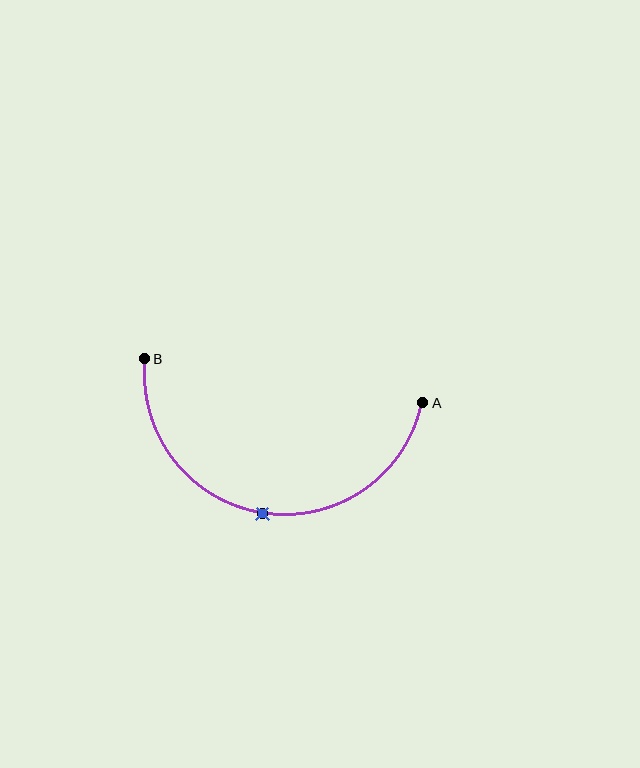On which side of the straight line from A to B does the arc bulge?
The arc bulges below the straight line connecting A and B.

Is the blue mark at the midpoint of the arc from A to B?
Yes. The blue mark lies on the arc at equal arc-length from both A and B — it is the arc midpoint.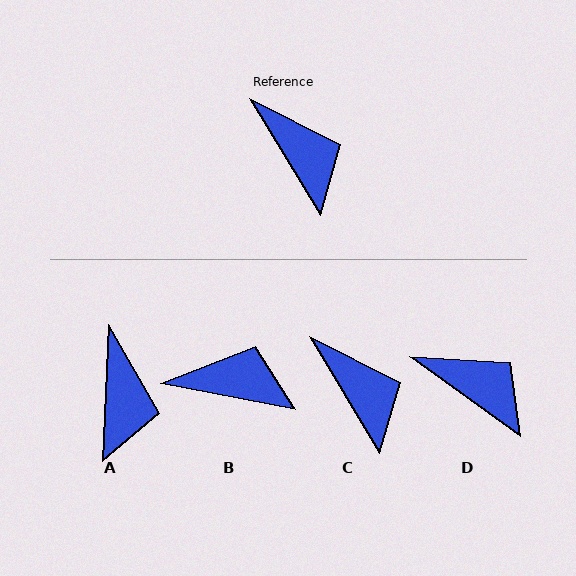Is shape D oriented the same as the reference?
No, it is off by about 23 degrees.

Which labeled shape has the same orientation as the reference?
C.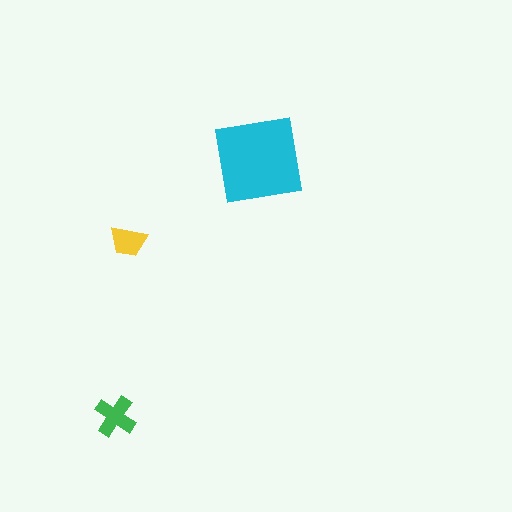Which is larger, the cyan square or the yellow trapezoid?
The cyan square.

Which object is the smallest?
The yellow trapezoid.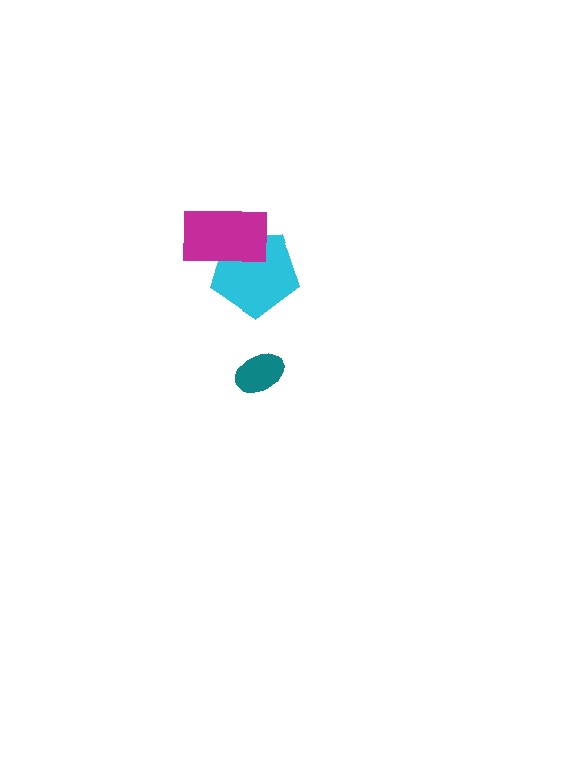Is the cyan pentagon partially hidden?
Yes, it is partially covered by another shape.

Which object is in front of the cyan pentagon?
The magenta rectangle is in front of the cyan pentagon.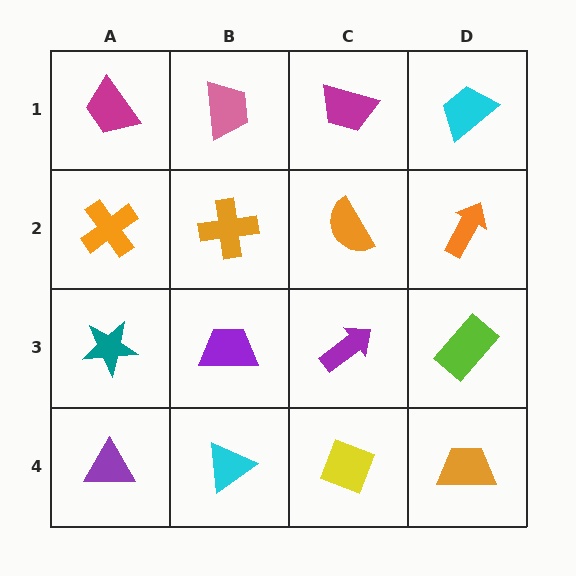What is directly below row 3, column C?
A yellow diamond.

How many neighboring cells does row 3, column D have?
3.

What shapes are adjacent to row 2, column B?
A pink trapezoid (row 1, column B), a purple trapezoid (row 3, column B), an orange cross (row 2, column A), an orange semicircle (row 2, column C).